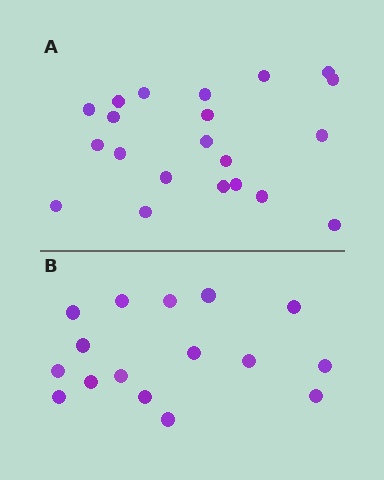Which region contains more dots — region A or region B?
Region A (the top region) has more dots.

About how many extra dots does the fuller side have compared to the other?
Region A has about 5 more dots than region B.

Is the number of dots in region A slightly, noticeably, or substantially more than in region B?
Region A has noticeably more, but not dramatically so. The ratio is roughly 1.3 to 1.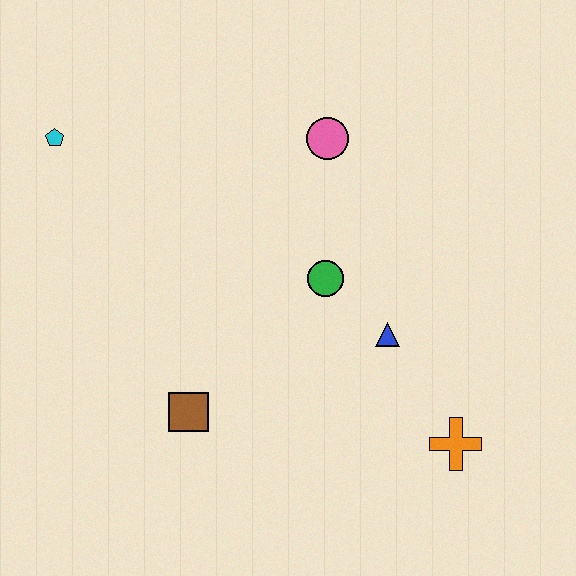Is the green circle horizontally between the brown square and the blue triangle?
Yes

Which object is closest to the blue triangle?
The green circle is closest to the blue triangle.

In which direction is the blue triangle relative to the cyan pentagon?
The blue triangle is to the right of the cyan pentagon.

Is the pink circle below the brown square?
No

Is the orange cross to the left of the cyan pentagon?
No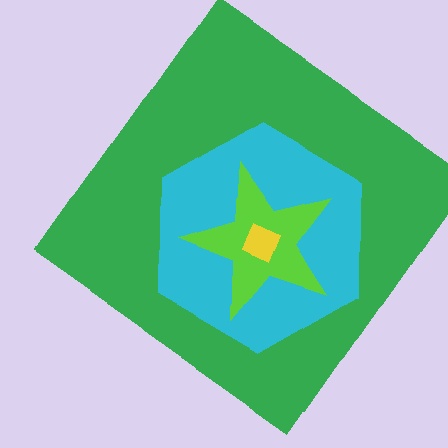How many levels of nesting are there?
4.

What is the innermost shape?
The yellow diamond.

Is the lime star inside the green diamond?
Yes.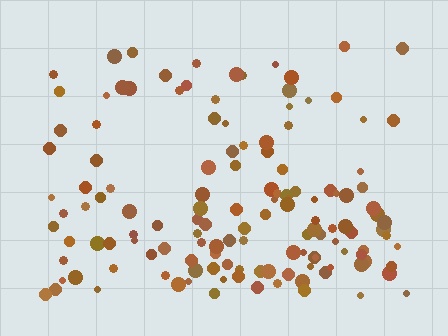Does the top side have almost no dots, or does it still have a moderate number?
Still a moderate number, just noticeably fewer than the bottom.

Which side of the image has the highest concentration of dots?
The bottom.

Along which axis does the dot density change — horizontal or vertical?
Vertical.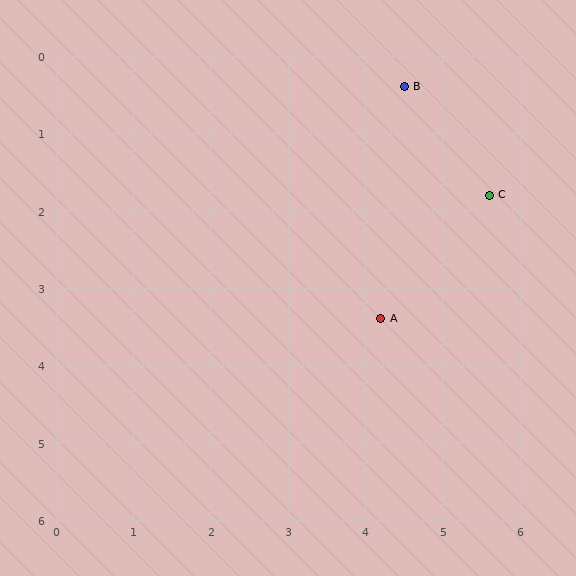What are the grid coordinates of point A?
Point A is at approximately (4.2, 3.4).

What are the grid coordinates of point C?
Point C is at approximately (5.6, 1.8).